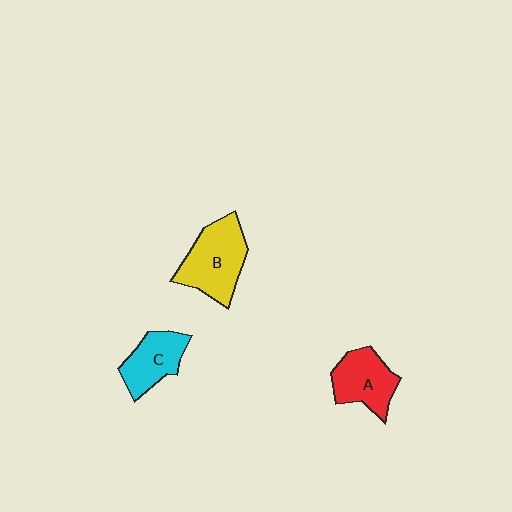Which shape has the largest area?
Shape B (yellow).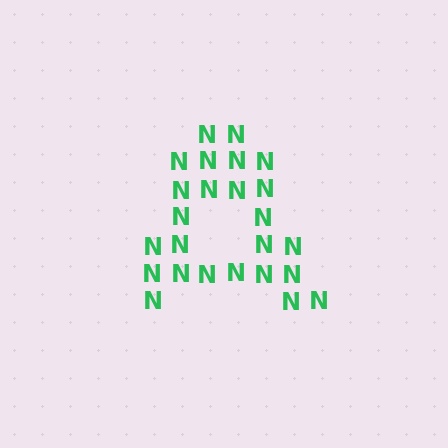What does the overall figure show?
The overall figure shows the letter A.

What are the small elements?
The small elements are letter N's.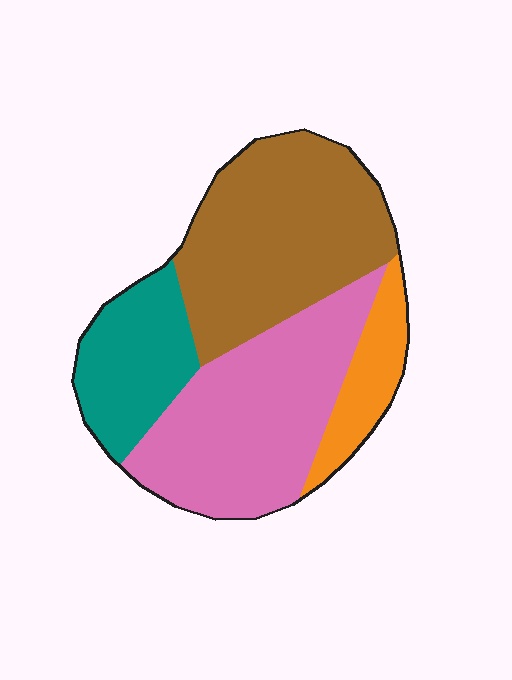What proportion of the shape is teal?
Teal covers 17% of the shape.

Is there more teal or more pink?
Pink.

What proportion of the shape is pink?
Pink covers roughly 35% of the shape.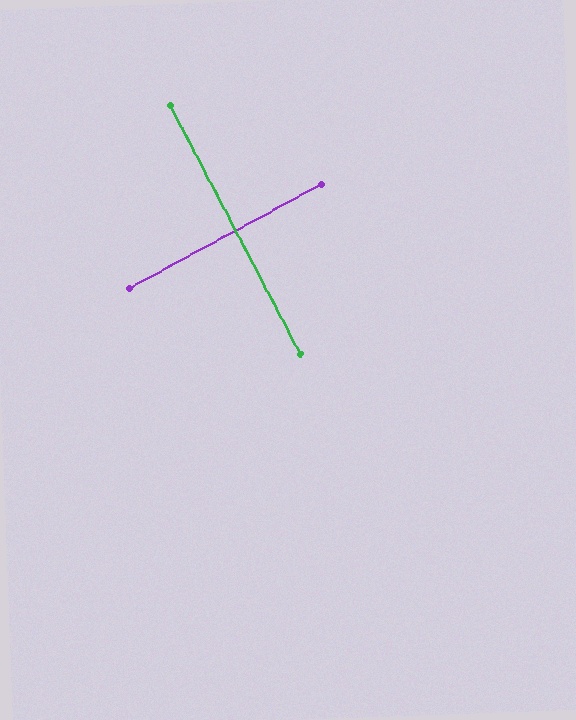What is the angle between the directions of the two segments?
Approximately 89 degrees.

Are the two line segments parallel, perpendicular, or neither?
Perpendicular — they meet at approximately 89°.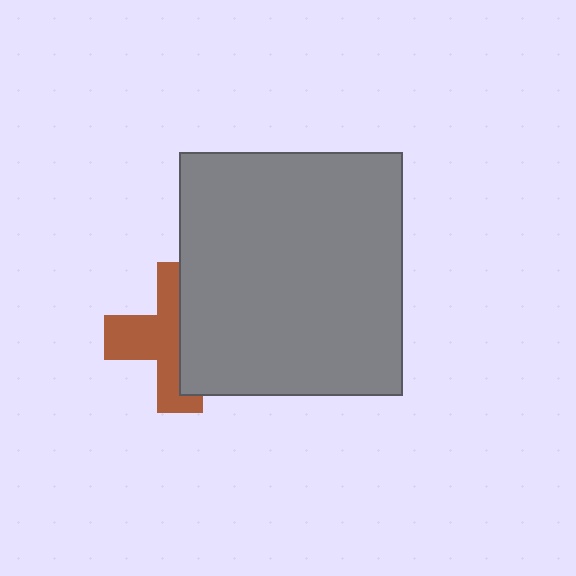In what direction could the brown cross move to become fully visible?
The brown cross could move left. That would shift it out from behind the gray rectangle entirely.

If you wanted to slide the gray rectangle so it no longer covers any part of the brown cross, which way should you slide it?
Slide it right — that is the most direct way to separate the two shapes.